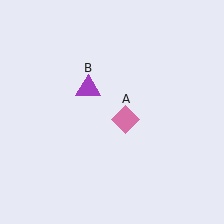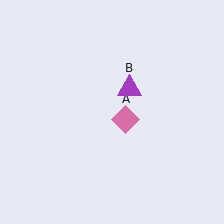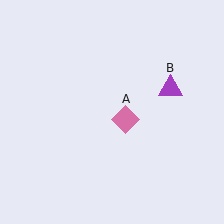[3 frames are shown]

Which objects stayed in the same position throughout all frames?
Pink diamond (object A) remained stationary.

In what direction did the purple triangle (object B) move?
The purple triangle (object B) moved right.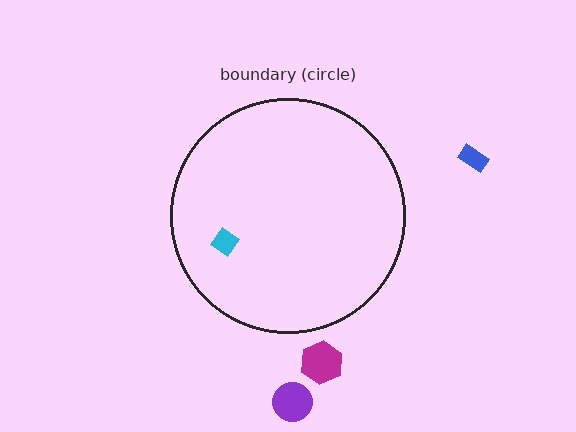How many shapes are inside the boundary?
1 inside, 3 outside.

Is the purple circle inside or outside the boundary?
Outside.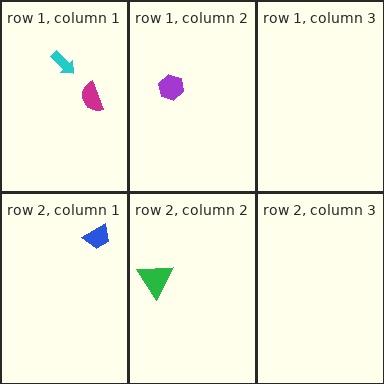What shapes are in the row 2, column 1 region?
The blue trapezoid.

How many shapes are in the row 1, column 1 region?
2.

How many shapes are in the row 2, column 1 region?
1.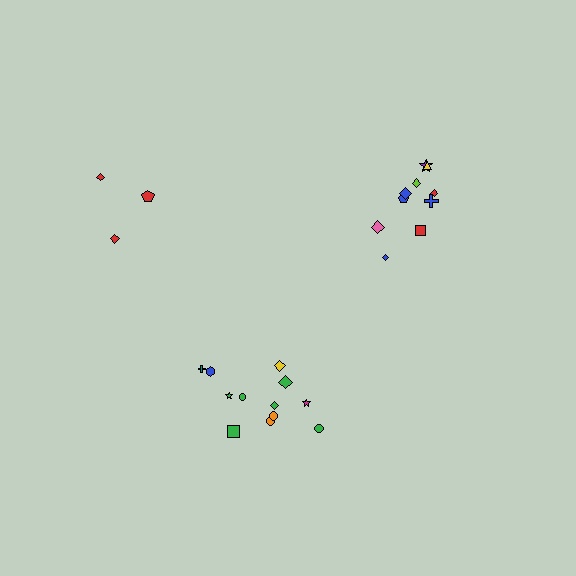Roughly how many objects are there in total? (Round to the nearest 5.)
Roughly 25 objects in total.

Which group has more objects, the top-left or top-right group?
The top-right group.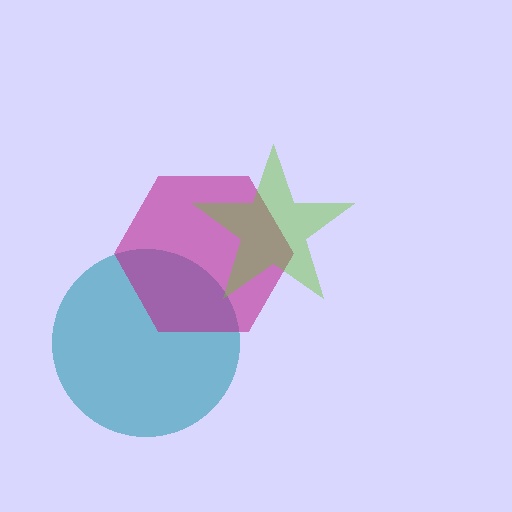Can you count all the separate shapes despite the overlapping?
Yes, there are 3 separate shapes.